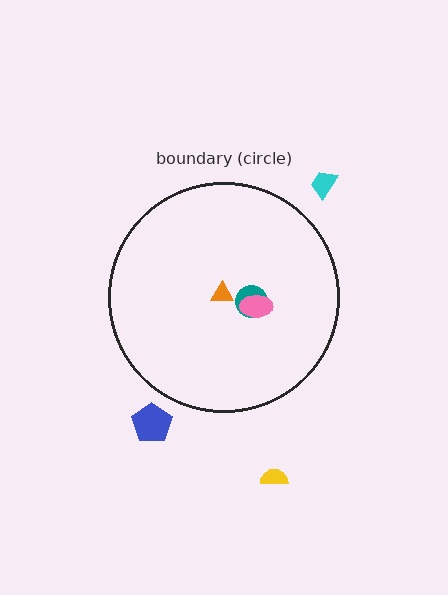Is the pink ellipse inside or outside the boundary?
Inside.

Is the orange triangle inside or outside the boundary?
Inside.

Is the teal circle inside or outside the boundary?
Inside.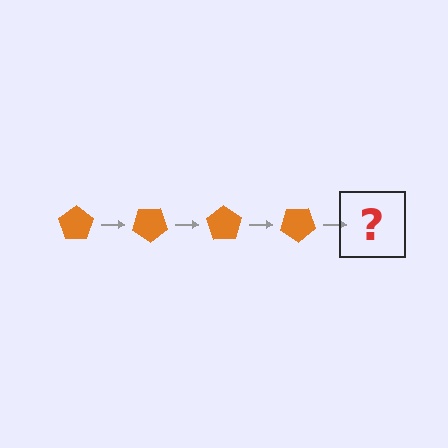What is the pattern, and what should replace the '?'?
The pattern is that the pentagon rotates 35 degrees each step. The '?' should be an orange pentagon rotated 140 degrees.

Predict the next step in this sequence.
The next step is an orange pentagon rotated 140 degrees.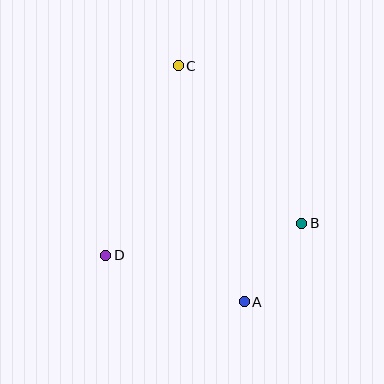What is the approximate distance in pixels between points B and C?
The distance between B and C is approximately 200 pixels.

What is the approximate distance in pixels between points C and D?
The distance between C and D is approximately 203 pixels.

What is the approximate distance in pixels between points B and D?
The distance between B and D is approximately 199 pixels.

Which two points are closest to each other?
Points A and B are closest to each other.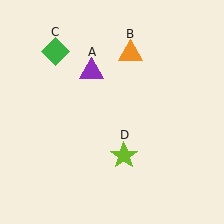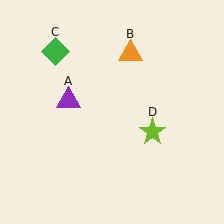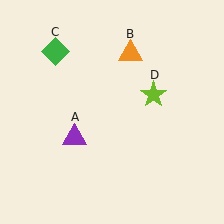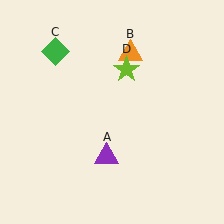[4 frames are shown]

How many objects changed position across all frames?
2 objects changed position: purple triangle (object A), lime star (object D).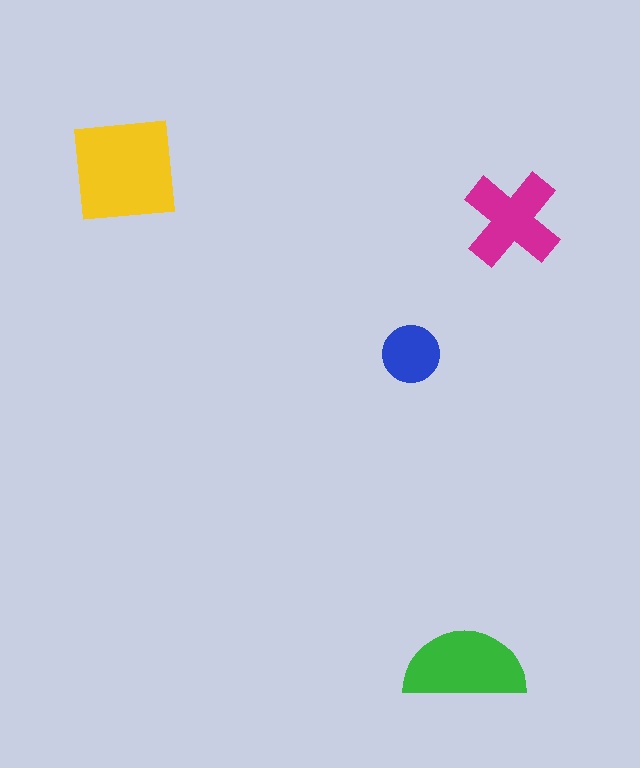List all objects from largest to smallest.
The yellow square, the green semicircle, the magenta cross, the blue circle.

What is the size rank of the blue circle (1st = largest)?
4th.